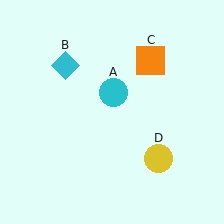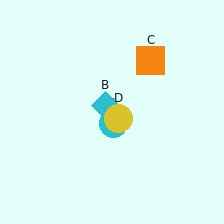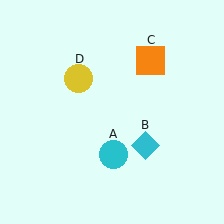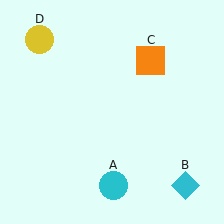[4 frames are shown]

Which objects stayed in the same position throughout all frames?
Orange square (object C) remained stationary.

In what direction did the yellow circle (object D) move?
The yellow circle (object D) moved up and to the left.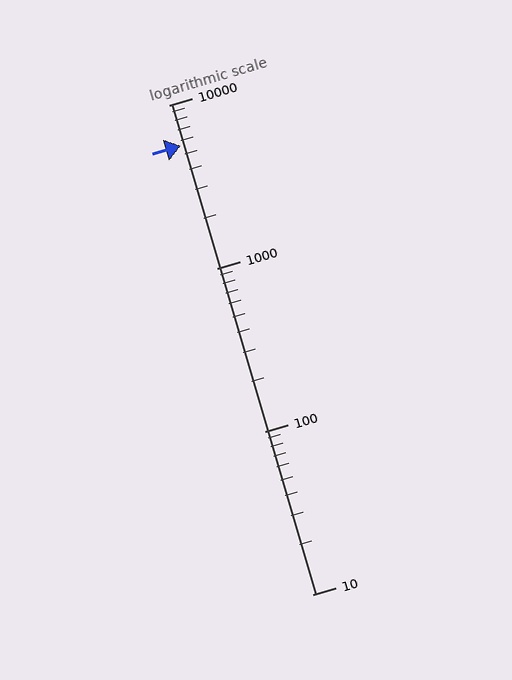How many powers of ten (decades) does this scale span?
The scale spans 3 decades, from 10 to 10000.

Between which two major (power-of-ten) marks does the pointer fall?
The pointer is between 1000 and 10000.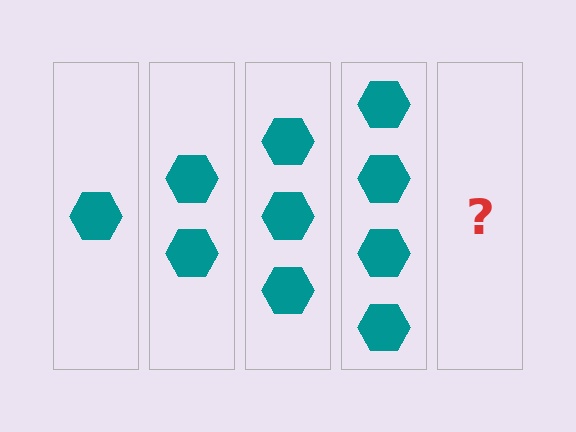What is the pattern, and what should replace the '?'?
The pattern is that each step adds one more hexagon. The '?' should be 5 hexagons.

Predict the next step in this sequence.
The next step is 5 hexagons.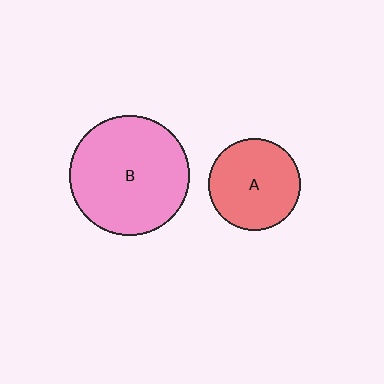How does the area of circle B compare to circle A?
Approximately 1.7 times.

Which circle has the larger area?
Circle B (pink).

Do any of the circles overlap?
No, none of the circles overlap.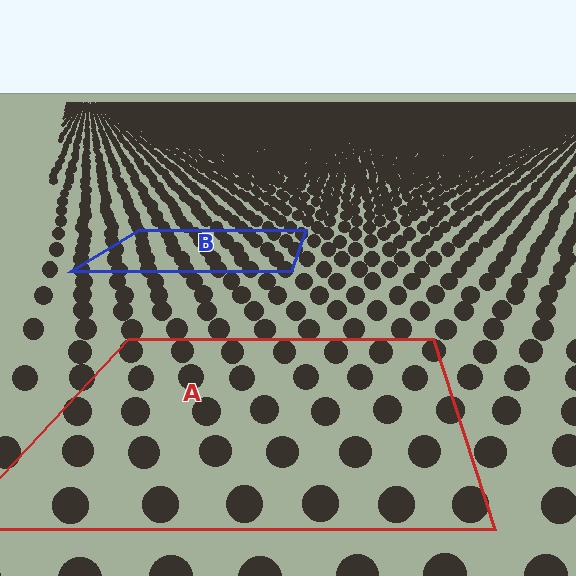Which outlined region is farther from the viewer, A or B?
Region B is farther from the viewer — the texture elements inside it appear smaller and more densely packed.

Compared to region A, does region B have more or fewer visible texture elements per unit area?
Region B has more texture elements per unit area — they are packed more densely because it is farther away.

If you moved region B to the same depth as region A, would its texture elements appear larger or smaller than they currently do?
They would appear larger. At a closer depth, the same texture elements are projected at a bigger on-screen size.